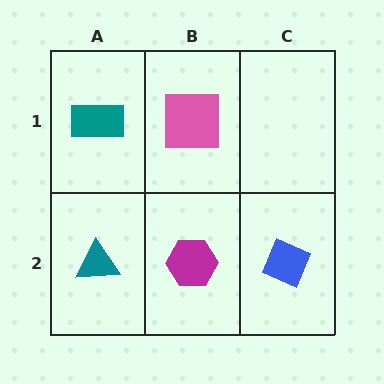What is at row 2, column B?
A magenta hexagon.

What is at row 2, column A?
A teal triangle.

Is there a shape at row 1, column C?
No, that cell is empty.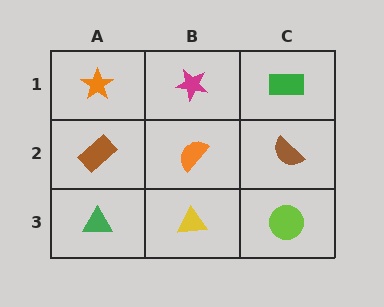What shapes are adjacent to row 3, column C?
A brown semicircle (row 2, column C), a yellow triangle (row 3, column B).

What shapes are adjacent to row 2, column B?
A magenta star (row 1, column B), a yellow triangle (row 3, column B), a brown rectangle (row 2, column A), a brown semicircle (row 2, column C).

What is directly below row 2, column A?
A green triangle.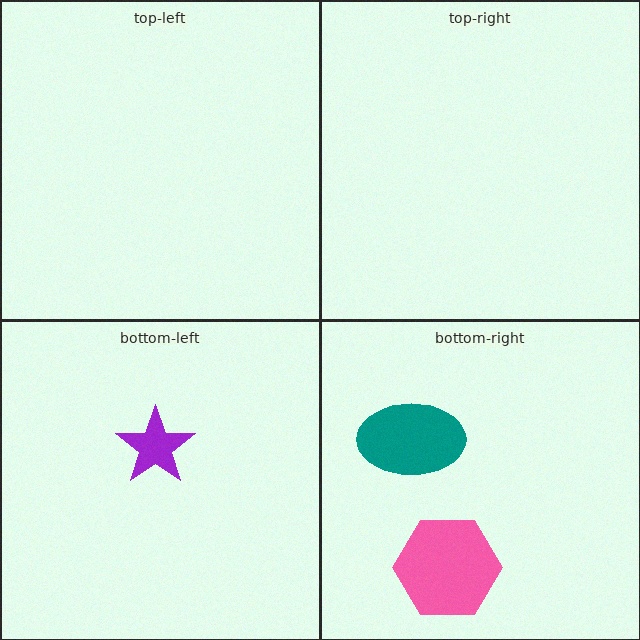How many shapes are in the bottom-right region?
2.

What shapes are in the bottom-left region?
The purple star.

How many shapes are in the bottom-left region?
1.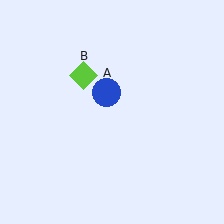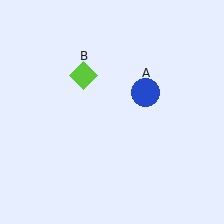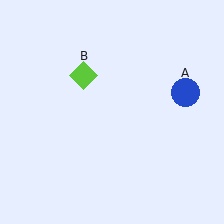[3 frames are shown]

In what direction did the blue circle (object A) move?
The blue circle (object A) moved right.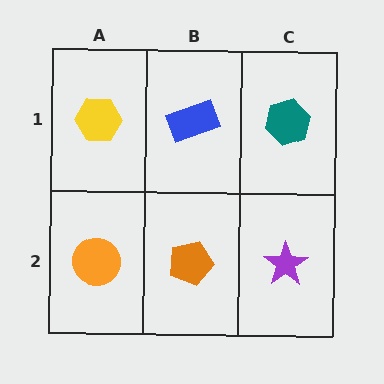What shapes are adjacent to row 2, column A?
A yellow hexagon (row 1, column A), an orange pentagon (row 2, column B).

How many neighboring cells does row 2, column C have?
2.